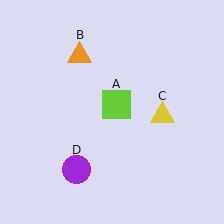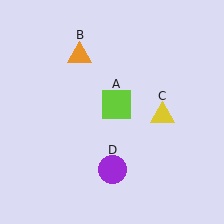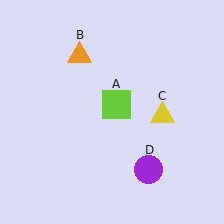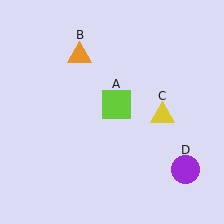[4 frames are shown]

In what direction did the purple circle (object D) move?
The purple circle (object D) moved right.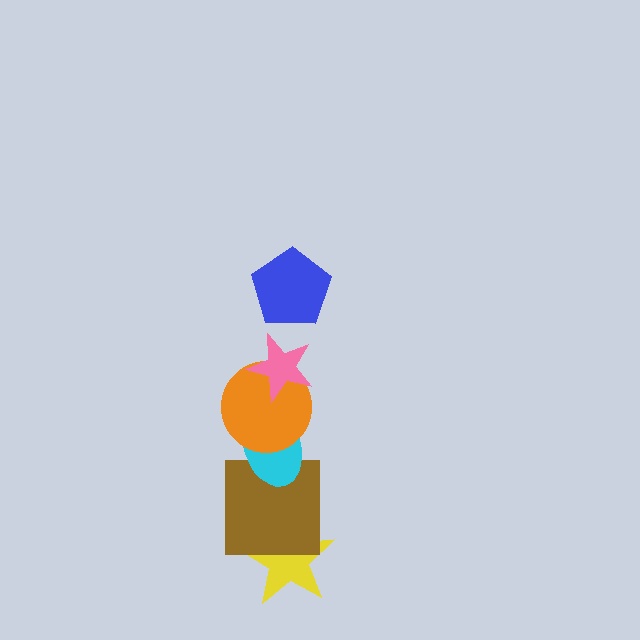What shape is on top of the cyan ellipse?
The orange circle is on top of the cyan ellipse.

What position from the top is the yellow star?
The yellow star is 6th from the top.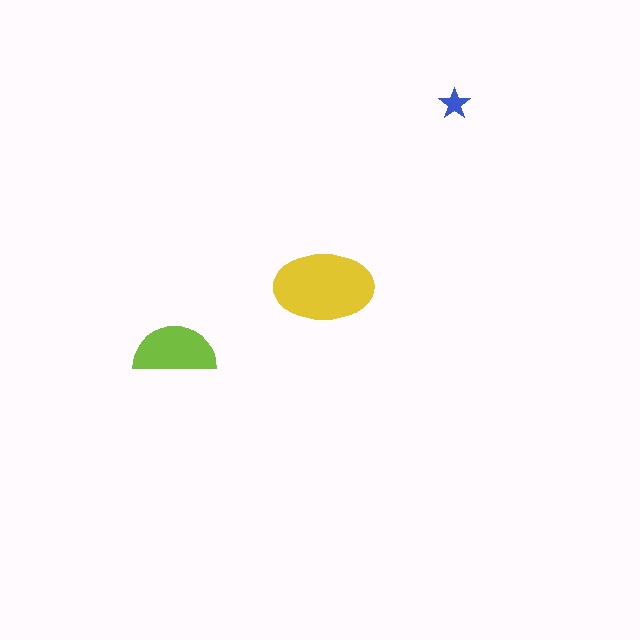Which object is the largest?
The yellow ellipse.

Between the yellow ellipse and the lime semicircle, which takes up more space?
The yellow ellipse.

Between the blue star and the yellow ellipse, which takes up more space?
The yellow ellipse.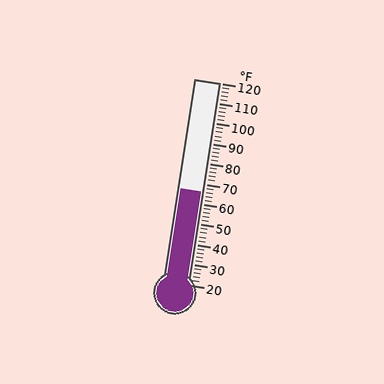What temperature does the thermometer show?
The thermometer shows approximately 66°F.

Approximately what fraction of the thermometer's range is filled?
The thermometer is filled to approximately 45% of its range.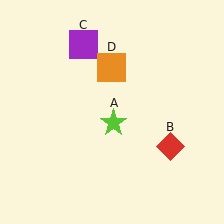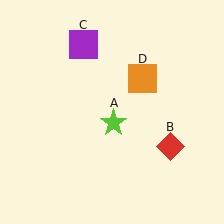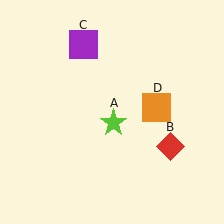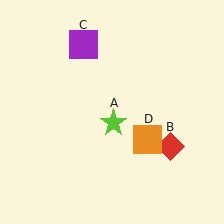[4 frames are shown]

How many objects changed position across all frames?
1 object changed position: orange square (object D).